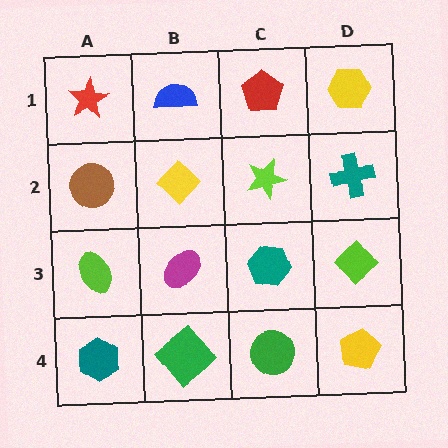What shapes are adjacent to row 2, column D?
A yellow hexagon (row 1, column D), a lime diamond (row 3, column D), a lime star (row 2, column C).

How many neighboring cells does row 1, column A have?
2.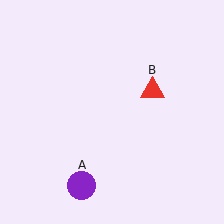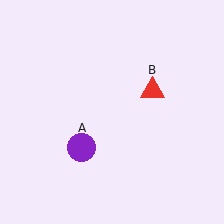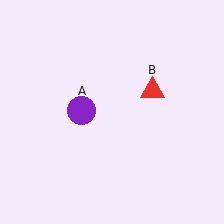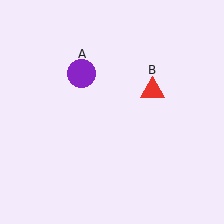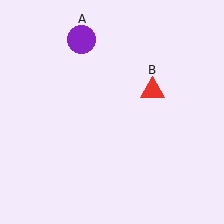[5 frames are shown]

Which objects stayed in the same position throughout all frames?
Red triangle (object B) remained stationary.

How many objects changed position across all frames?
1 object changed position: purple circle (object A).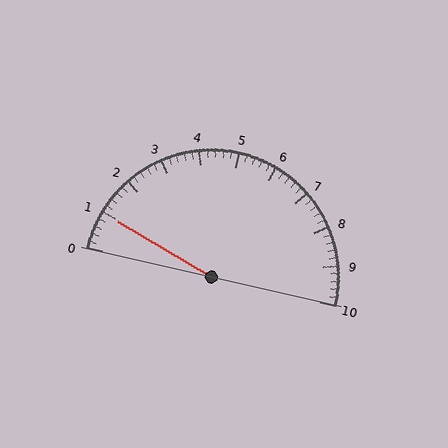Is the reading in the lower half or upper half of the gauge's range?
The reading is in the lower half of the range (0 to 10).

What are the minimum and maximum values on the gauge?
The gauge ranges from 0 to 10.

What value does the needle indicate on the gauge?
The needle indicates approximately 1.0.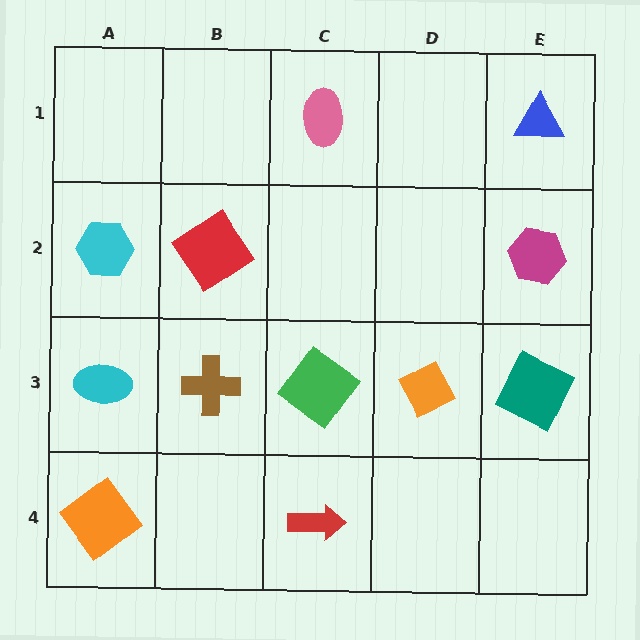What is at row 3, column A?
A cyan ellipse.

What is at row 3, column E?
A teal square.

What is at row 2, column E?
A magenta hexagon.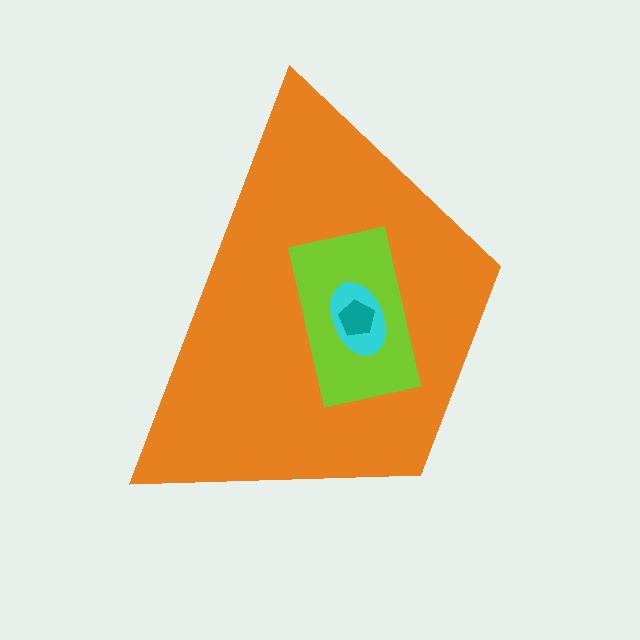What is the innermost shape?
The teal pentagon.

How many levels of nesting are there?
4.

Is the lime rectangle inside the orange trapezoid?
Yes.